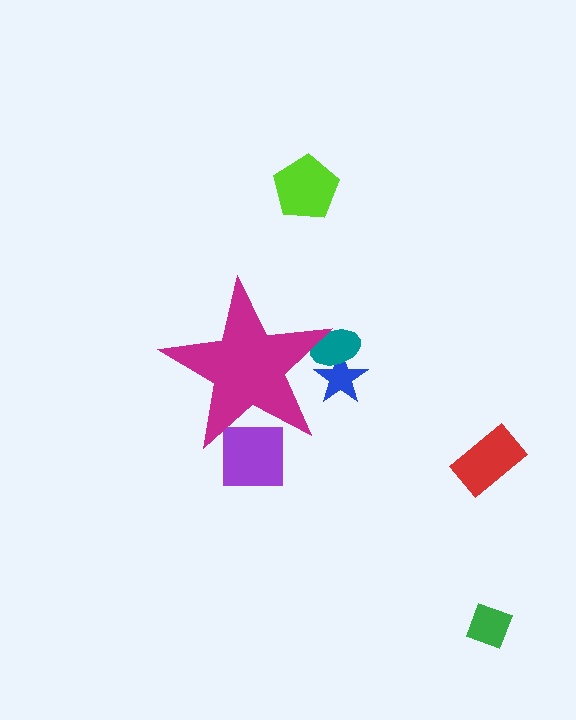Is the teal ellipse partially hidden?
Yes, the teal ellipse is partially hidden behind the magenta star.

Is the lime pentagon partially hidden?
No, the lime pentagon is fully visible.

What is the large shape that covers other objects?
A magenta star.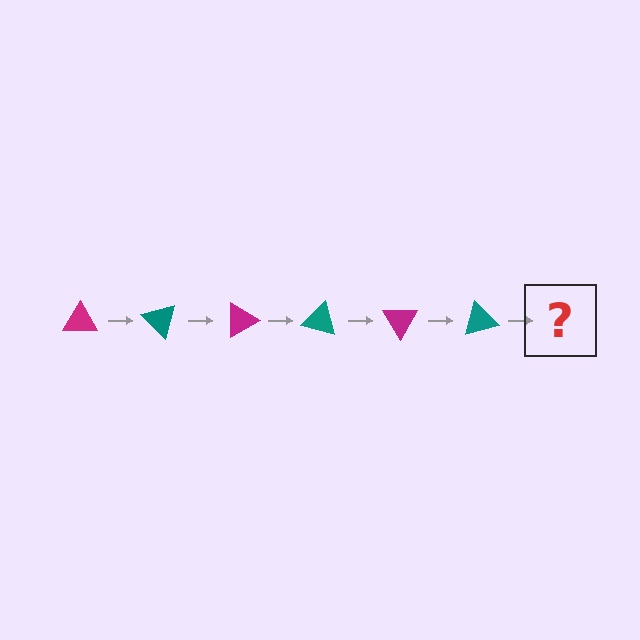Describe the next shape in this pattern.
It should be a magenta triangle, rotated 270 degrees from the start.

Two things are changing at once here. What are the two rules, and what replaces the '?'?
The two rules are that it rotates 45 degrees each step and the color cycles through magenta and teal. The '?' should be a magenta triangle, rotated 270 degrees from the start.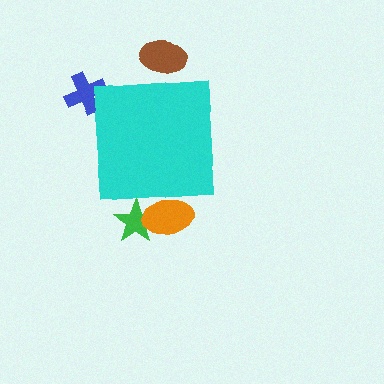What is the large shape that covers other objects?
A cyan square.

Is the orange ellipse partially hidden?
Yes, the orange ellipse is partially hidden behind the cyan square.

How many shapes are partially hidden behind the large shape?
4 shapes are partially hidden.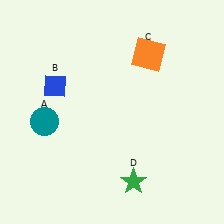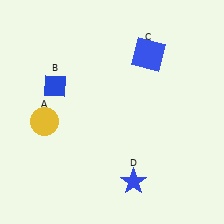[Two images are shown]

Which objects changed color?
A changed from teal to yellow. C changed from orange to blue. D changed from green to blue.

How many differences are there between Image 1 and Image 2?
There are 3 differences between the two images.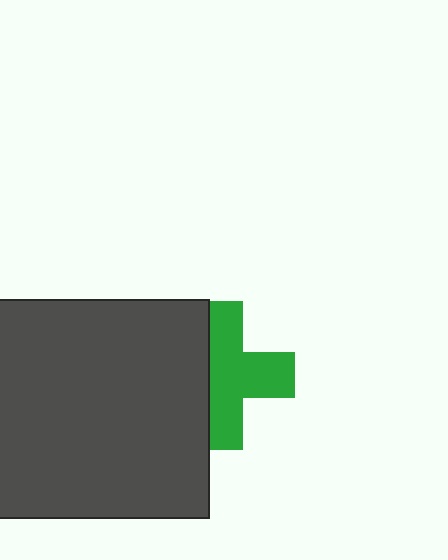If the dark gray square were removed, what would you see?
You would see the complete green cross.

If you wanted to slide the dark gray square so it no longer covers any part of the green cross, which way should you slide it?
Slide it left — that is the most direct way to separate the two shapes.